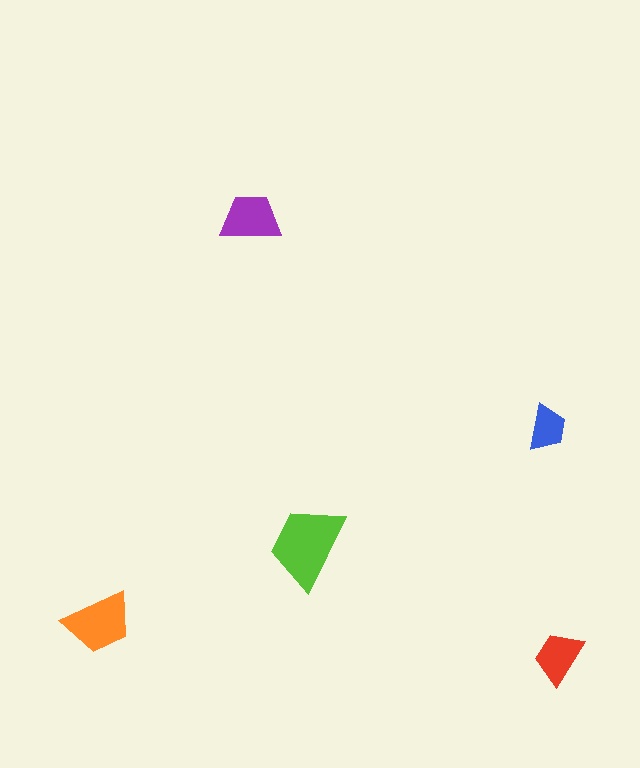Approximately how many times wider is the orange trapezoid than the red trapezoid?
About 1.5 times wider.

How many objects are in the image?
There are 5 objects in the image.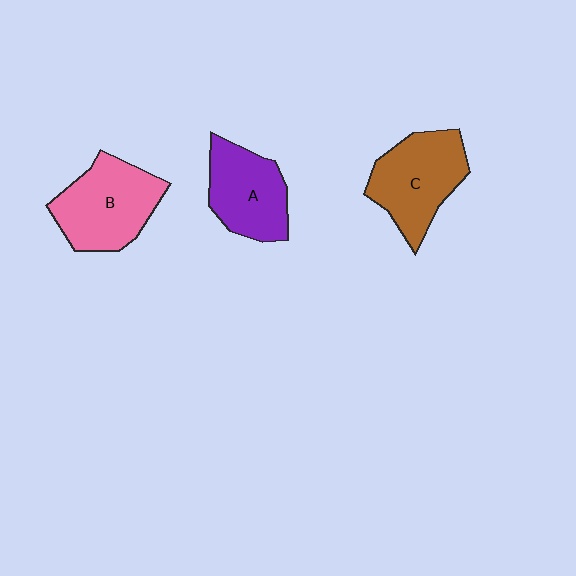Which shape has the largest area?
Shape B (pink).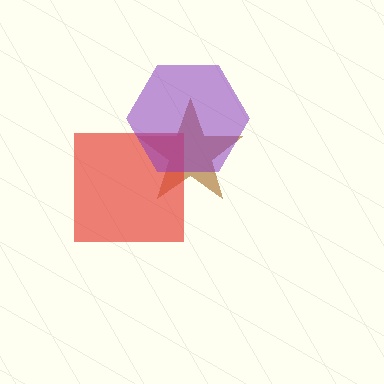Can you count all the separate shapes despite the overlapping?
Yes, there are 3 separate shapes.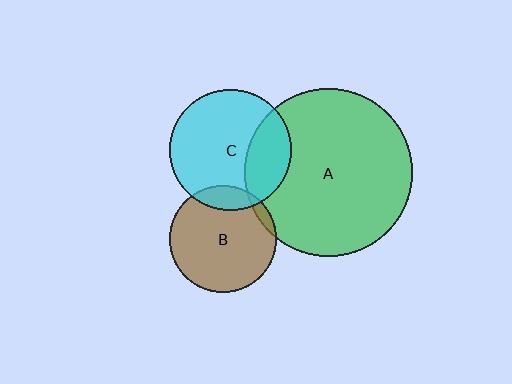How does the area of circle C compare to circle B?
Approximately 1.3 times.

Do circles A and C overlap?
Yes.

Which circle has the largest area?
Circle A (green).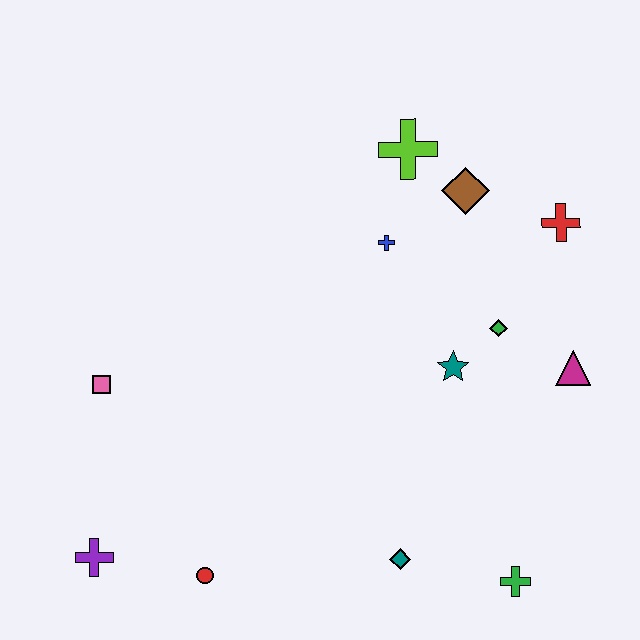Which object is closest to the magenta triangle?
The green diamond is closest to the magenta triangle.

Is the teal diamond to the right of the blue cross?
Yes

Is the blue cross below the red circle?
No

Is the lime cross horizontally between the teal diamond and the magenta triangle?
Yes